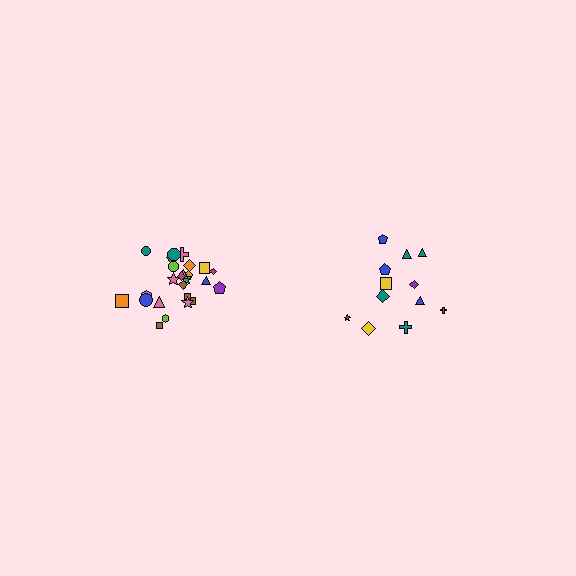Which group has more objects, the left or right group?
The left group.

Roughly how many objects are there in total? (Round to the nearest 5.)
Roughly 35 objects in total.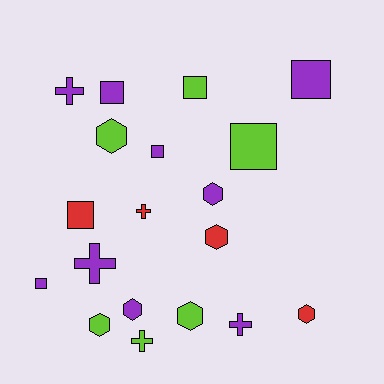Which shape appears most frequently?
Square, with 7 objects.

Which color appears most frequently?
Purple, with 9 objects.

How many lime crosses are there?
There is 1 lime cross.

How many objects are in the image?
There are 19 objects.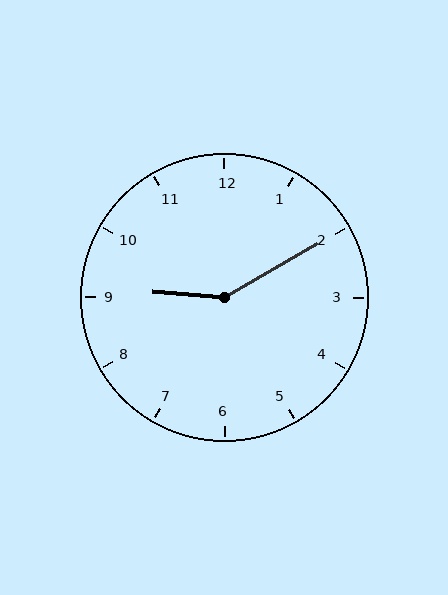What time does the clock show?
9:10.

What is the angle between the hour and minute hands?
Approximately 145 degrees.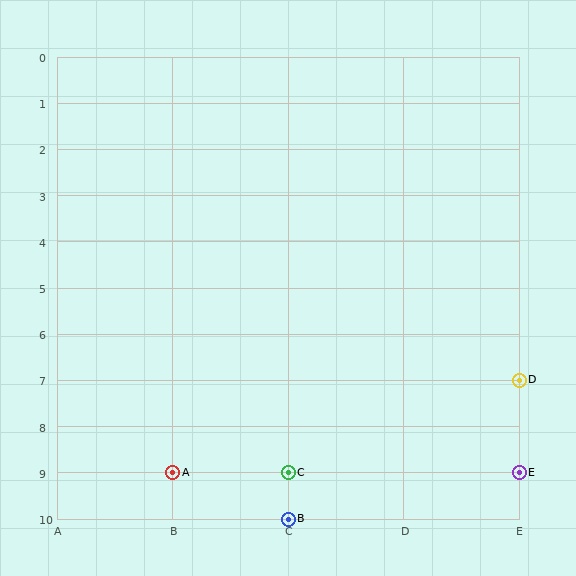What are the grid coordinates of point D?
Point D is at grid coordinates (E, 7).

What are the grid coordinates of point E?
Point E is at grid coordinates (E, 9).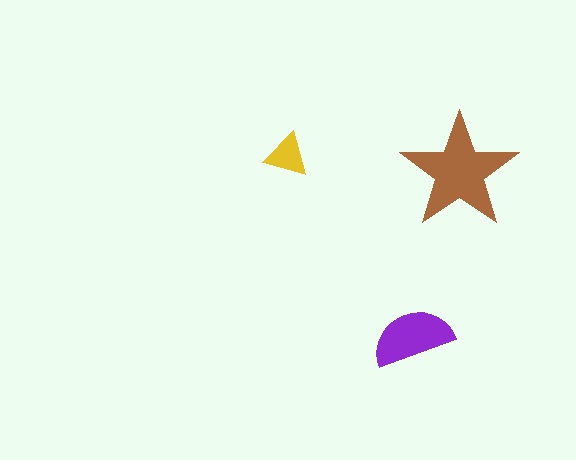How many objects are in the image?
There are 3 objects in the image.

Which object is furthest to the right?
The brown star is rightmost.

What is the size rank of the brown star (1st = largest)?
1st.